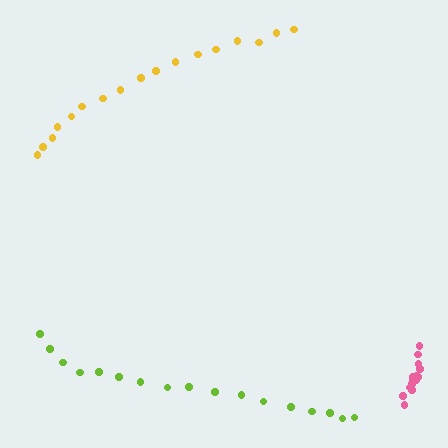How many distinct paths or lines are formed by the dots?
There are 3 distinct paths.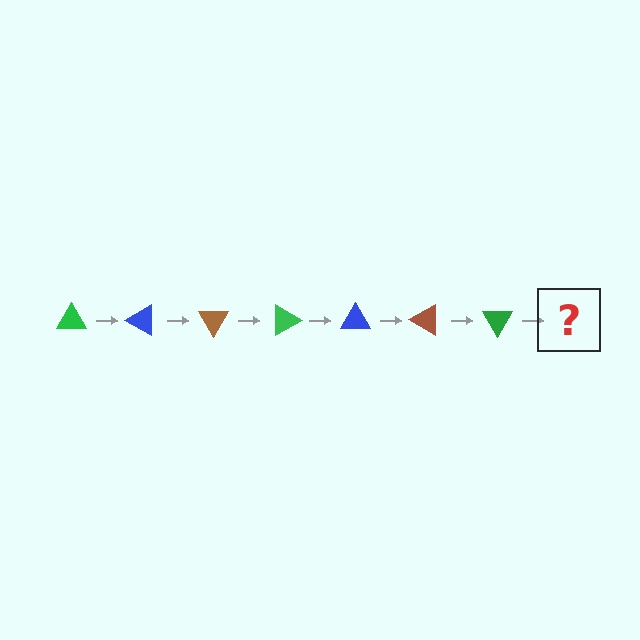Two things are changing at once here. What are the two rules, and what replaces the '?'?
The two rules are that it rotates 30 degrees each step and the color cycles through green, blue, and brown. The '?' should be a blue triangle, rotated 210 degrees from the start.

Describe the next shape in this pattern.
It should be a blue triangle, rotated 210 degrees from the start.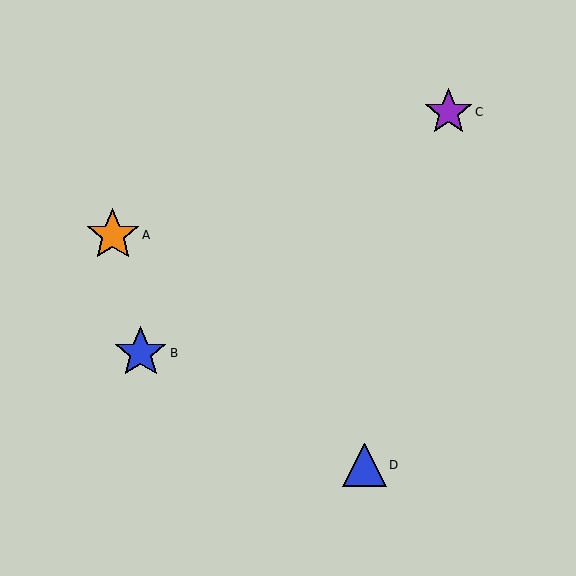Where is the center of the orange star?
The center of the orange star is at (113, 235).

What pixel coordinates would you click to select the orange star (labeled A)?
Click at (113, 235) to select the orange star A.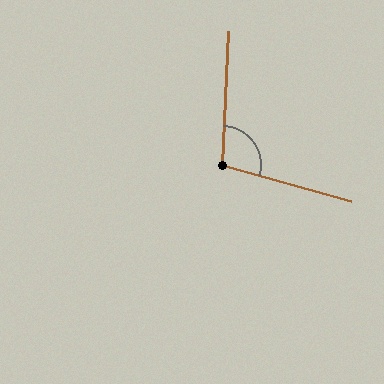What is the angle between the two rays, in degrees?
Approximately 103 degrees.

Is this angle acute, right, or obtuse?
It is obtuse.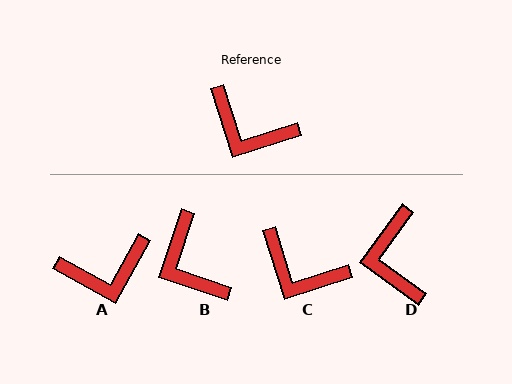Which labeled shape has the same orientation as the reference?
C.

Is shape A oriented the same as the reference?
No, it is off by about 44 degrees.